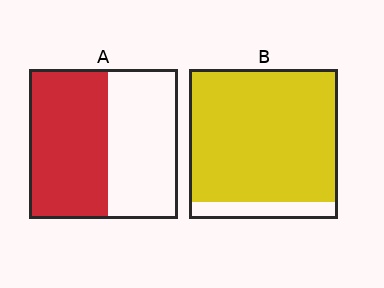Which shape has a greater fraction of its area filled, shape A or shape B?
Shape B.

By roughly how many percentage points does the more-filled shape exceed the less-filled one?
By roughly 35 percentage points (B over A).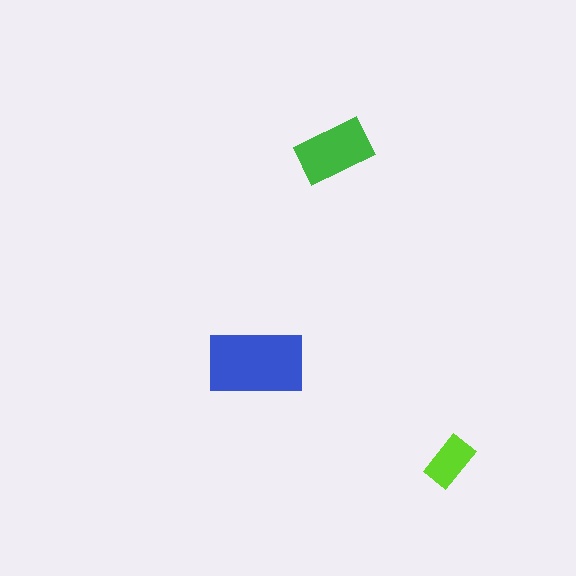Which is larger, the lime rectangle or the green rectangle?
The green one.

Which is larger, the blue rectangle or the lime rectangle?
The blue one.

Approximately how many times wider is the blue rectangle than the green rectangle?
About 1.5 times wider.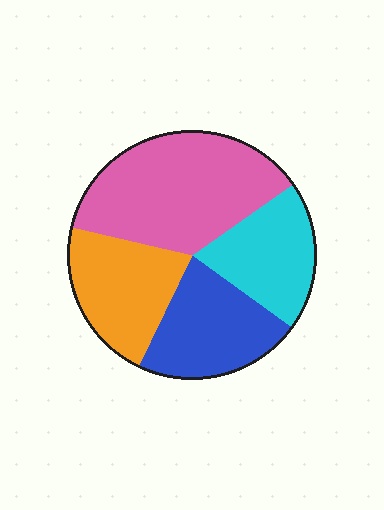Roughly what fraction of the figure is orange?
Orange takes up between a sixth and a third of the figure.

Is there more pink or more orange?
Pink.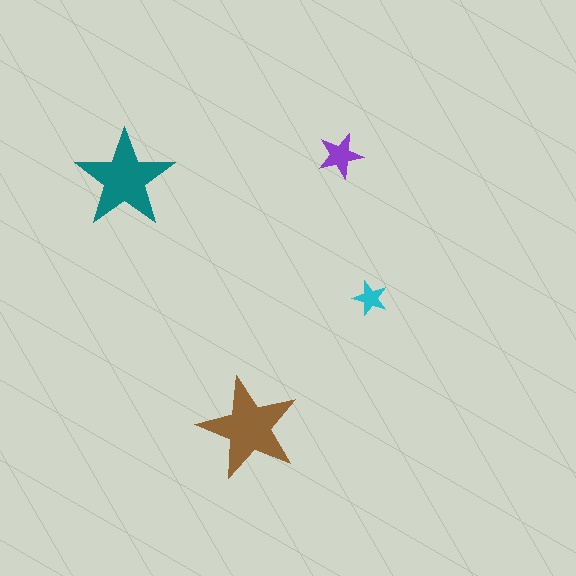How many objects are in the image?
There are 4 objects in the image.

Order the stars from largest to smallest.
the brown one, the teal one, the purple one, the cyan one.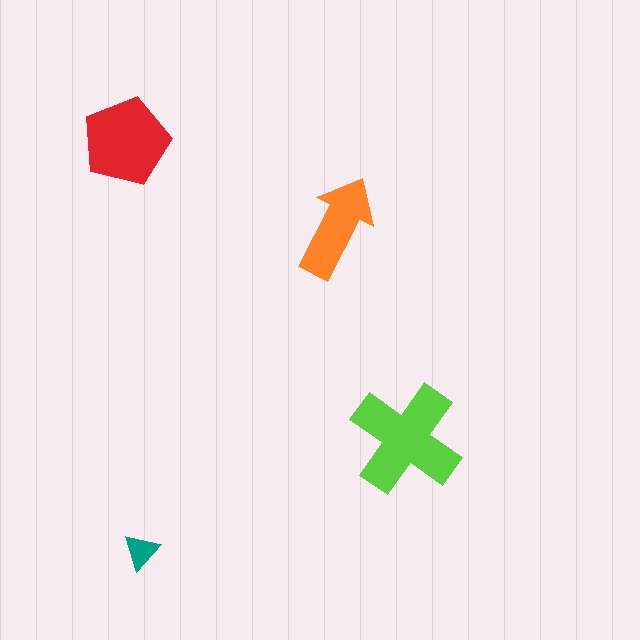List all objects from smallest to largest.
The teal triangle, the orange arrow, the red pentagon, the lime cross.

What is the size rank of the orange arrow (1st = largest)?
3rd.